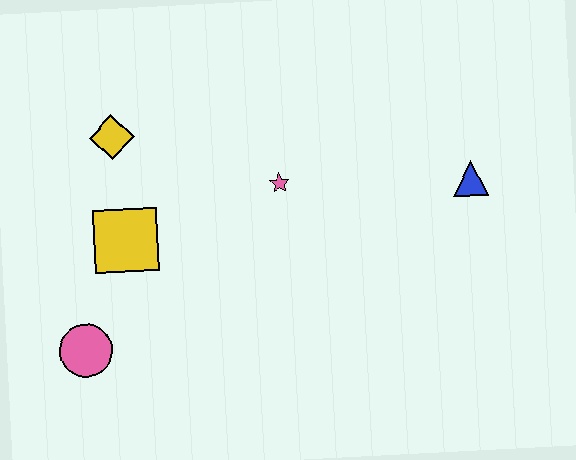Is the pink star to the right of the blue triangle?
No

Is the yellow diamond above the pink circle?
Yes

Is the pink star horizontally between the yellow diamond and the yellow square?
No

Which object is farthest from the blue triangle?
The pink circle is farthest from the blue triangle.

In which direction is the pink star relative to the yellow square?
The pink star is to the right of the yellow square.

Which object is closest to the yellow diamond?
The yellow square is closest to the yellow diamond.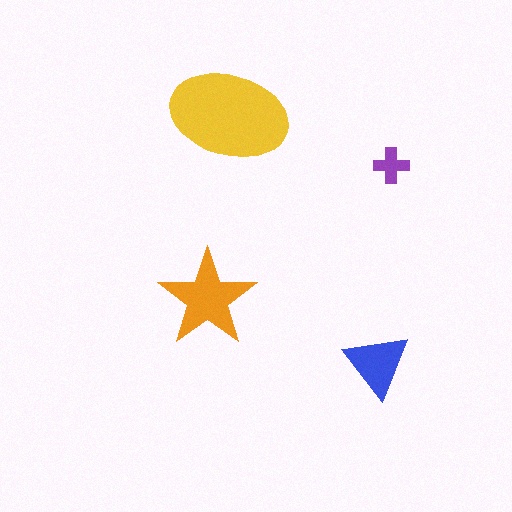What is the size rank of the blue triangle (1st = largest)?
3rd.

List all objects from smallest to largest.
The purple cross, the blue triangle, the orange star, the yellow ellipse.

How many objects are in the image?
There are 4 objects in the image.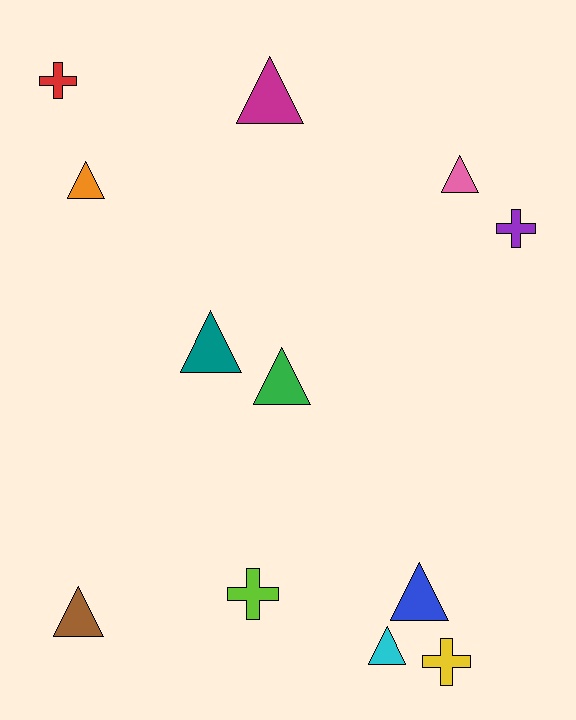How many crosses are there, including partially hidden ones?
There are 4 crosses.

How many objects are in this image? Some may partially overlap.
There are 12 objects.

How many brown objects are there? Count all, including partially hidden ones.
There is 1 brown object.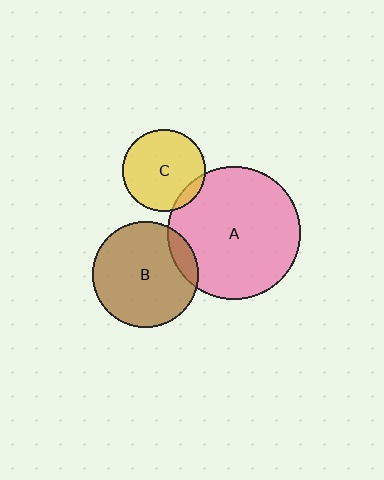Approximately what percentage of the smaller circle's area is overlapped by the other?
Approximately 10%.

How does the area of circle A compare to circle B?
Approximately 1.6 times.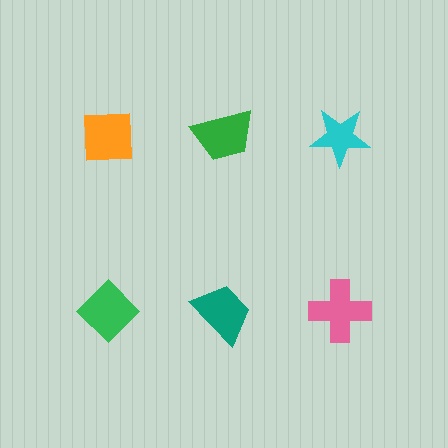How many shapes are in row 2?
3 shapes.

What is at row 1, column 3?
A cyan star.